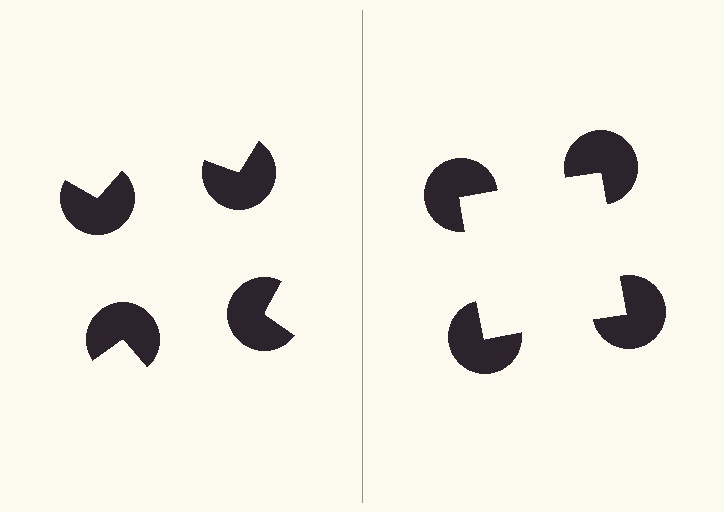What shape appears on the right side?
An illusory square.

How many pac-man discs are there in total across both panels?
8 — 4 on each side.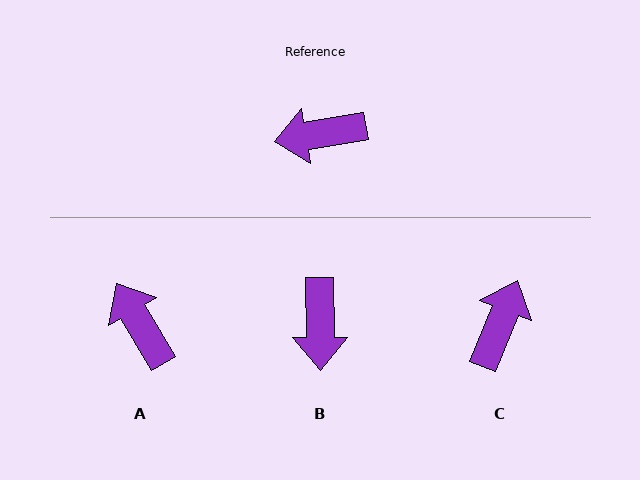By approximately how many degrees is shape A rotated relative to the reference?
Approximately 69 degrees clockwise.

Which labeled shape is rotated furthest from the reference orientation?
C, about 121 degrees away.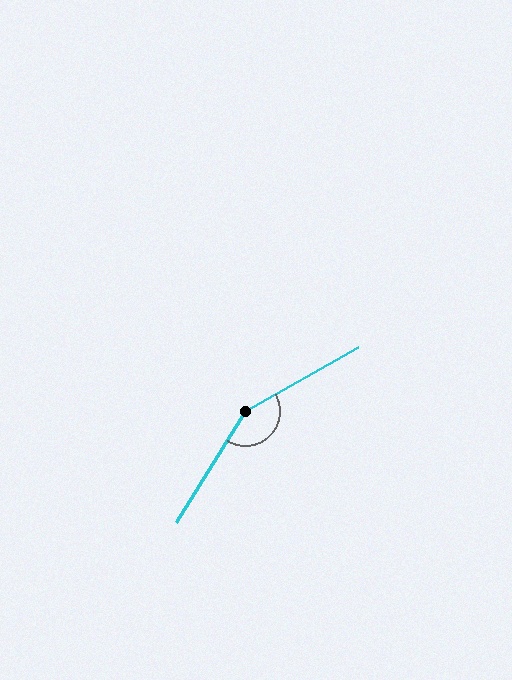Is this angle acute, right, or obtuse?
It is obtuse.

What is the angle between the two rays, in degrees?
Approximately 151 degrees.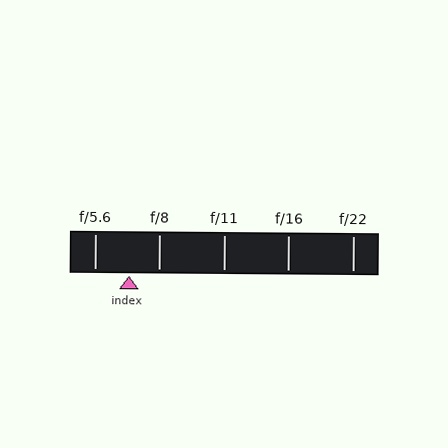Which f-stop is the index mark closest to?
The index mark is closest to f/8.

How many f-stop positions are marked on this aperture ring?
There are 5 f-stop positions marked.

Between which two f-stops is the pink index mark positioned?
The index mark is between f/5.6 and f/8.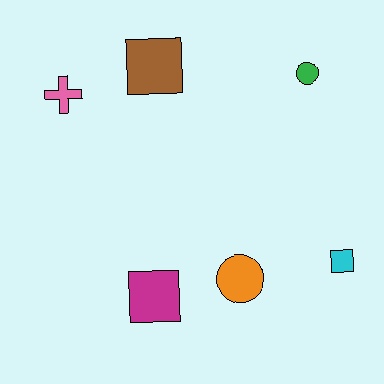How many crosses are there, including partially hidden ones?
There is 1 cross.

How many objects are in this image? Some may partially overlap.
There are 6 objects.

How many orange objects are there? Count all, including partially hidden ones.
There is 1 orange object.